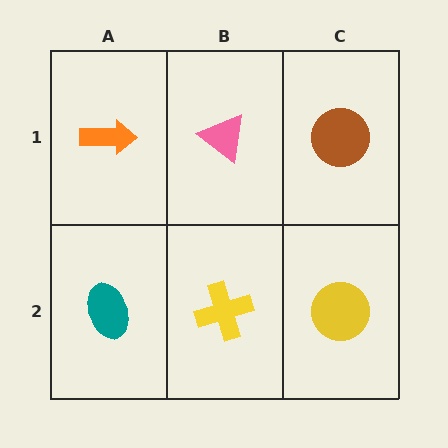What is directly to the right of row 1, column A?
A pink triangle.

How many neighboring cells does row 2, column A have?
2.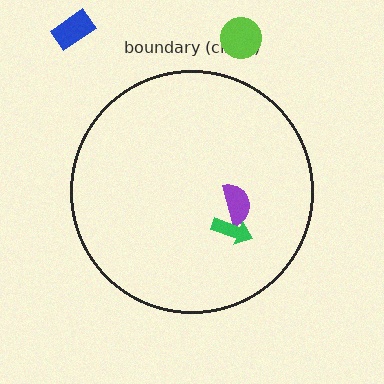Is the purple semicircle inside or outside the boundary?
Inside.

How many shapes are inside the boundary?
2 inside, 2 outside.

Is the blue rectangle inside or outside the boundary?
Outside.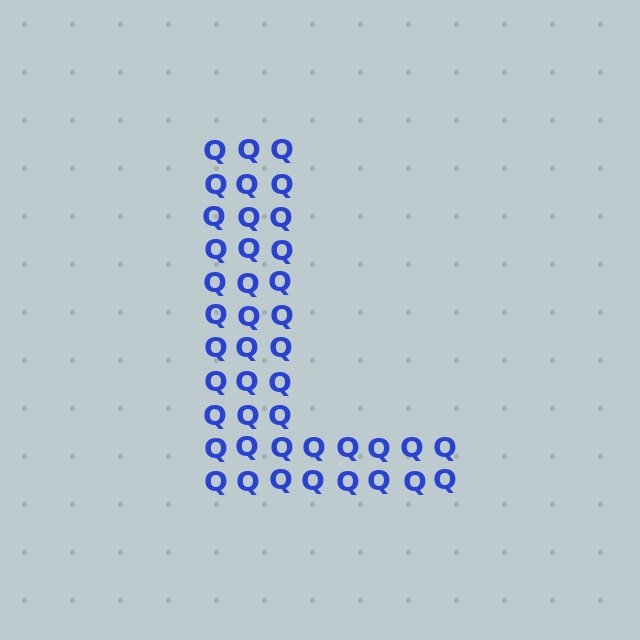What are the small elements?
The small elements are letter Q's.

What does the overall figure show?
The overall figure shows the letter L.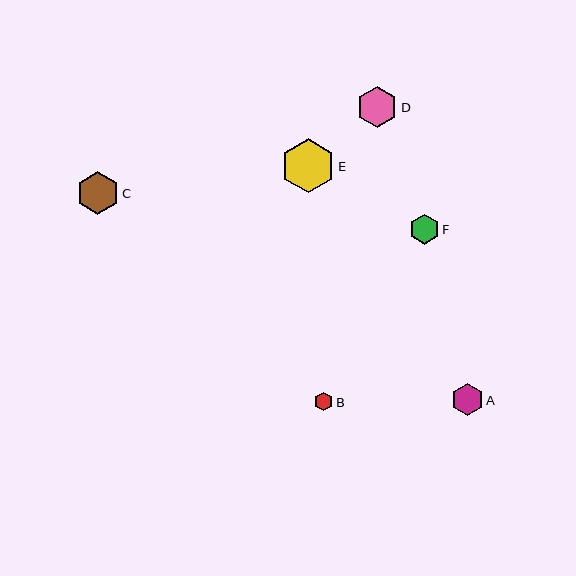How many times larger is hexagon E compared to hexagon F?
Hexagon E is approximately 1.8 times the size of hexagon F.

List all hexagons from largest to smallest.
From largest to smallest: E, C, D, A, F, B.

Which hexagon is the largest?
Hexagon E is the largest with a size of approximately 54 pixels.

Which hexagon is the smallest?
Hexagon B is the smallest with a size of approximately 18 pixels.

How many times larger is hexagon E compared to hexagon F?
Hexagon E is approximately 1.8 times the size of hexagon F.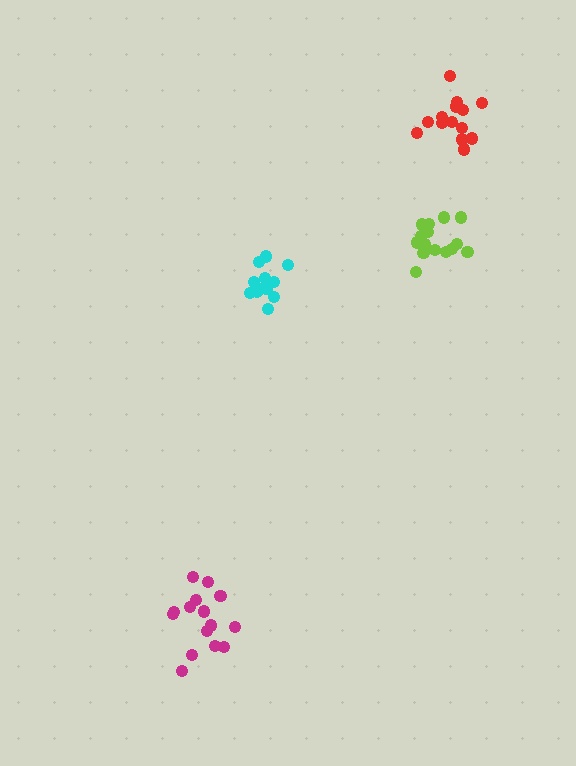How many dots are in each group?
Group 1: 15 dots, Group 2: 14 dots, Group 3: 15 dots, Group 4: 13 dots (57 total).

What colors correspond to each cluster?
The clusters are colored: magenta, red, lime, cyan.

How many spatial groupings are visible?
There are 4 spatial groupings.